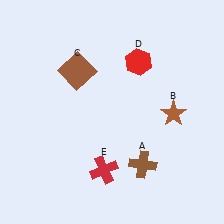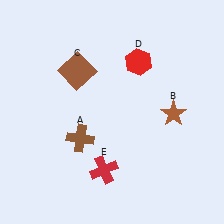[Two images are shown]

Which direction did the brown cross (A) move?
The brown cross (A) moved left.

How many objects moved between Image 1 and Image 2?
1 object moved between the two images.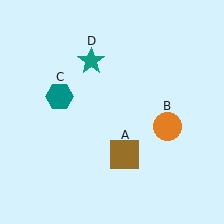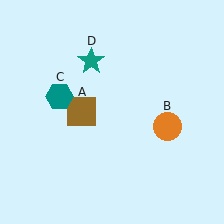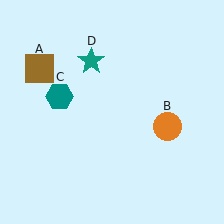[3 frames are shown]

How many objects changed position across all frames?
1 object changed position: brown square (object A).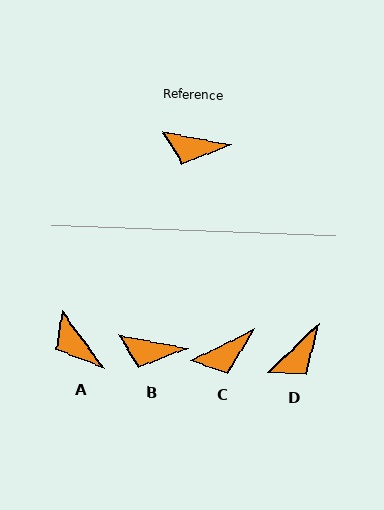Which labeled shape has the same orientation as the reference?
B.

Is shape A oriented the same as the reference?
No, it is off by about 42 degrees.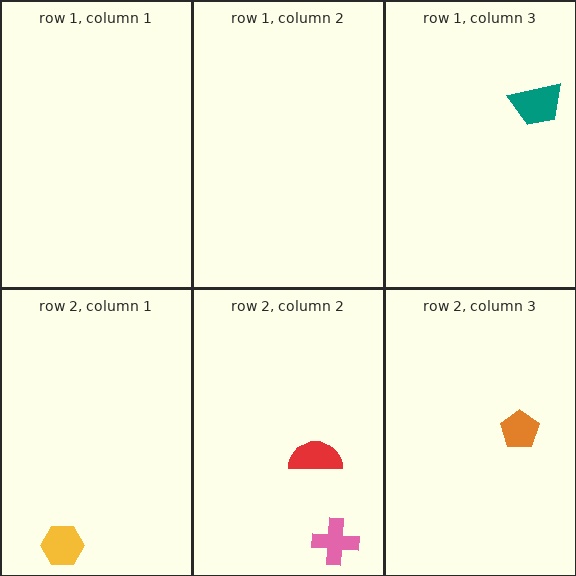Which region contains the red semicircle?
The row 2, column 2 region.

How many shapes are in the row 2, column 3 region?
1.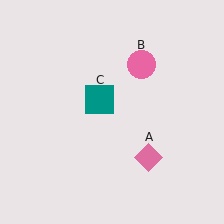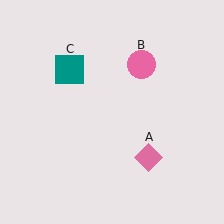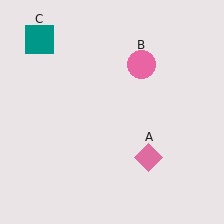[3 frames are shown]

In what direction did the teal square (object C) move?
The teal square (object C) moved up and to the left.